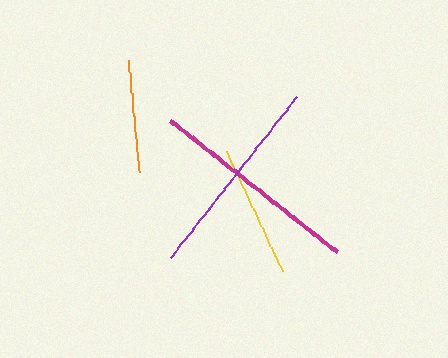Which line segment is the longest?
The magenta line is the longest at approximately 213 pixels.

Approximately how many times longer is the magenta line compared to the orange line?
The magenta line is approximately 1.9 times the length of the orange line.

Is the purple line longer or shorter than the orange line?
The purple line is longer than the orange line.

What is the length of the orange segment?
The orange segment is approximately 113 pixels long.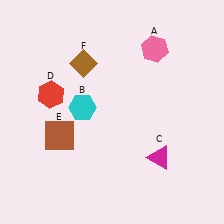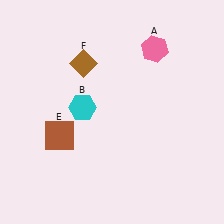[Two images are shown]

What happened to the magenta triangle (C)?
The magenta triangle (C) was removed in Image 2. It was in the bottom-right area of Image 1.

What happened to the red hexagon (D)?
The red hexagon (D) was removed in Image 2. It was in the top-left area of Image 1.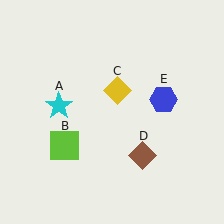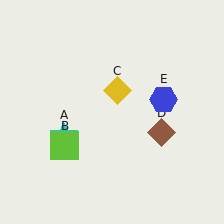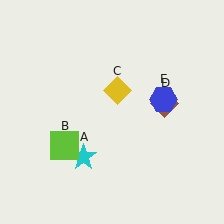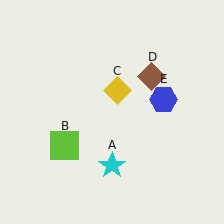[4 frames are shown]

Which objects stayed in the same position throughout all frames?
Lime square (object B) and yellow diamond (object C) and blue hexagon (object E) remained stationary.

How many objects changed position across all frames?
2 objects changed position: cyan star (object A), brown diamond (object D).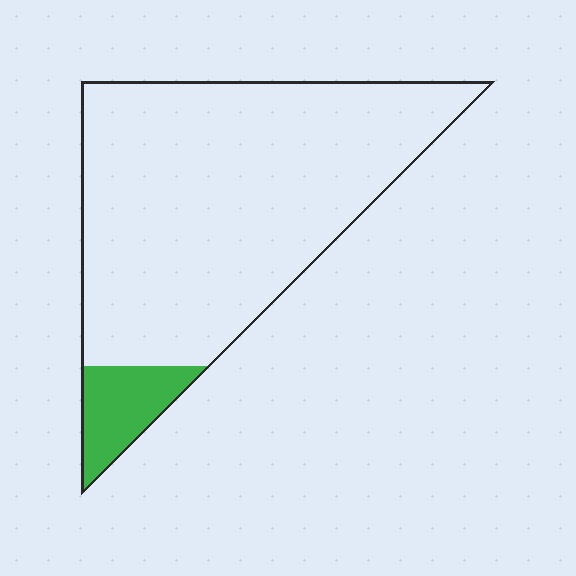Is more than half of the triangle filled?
No.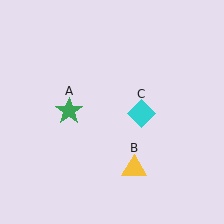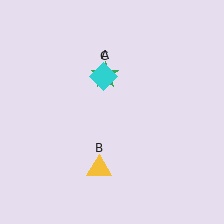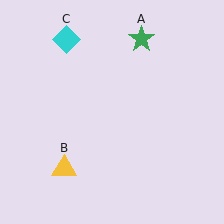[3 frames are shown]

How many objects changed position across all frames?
3 objects changed position: green star (object A), yellow triangle (object B), cyan diamond (object C).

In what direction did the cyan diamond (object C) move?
The cyan diamond (object C) moved up and to the left.